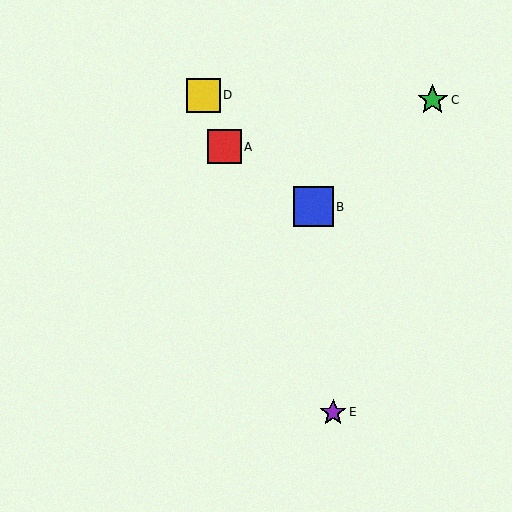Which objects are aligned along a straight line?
Objects A, D, E are aligned along a straight line.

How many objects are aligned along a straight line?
3 objects (A, D, E) are aligned along a straight line.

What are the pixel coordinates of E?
Object E is at (333, 412).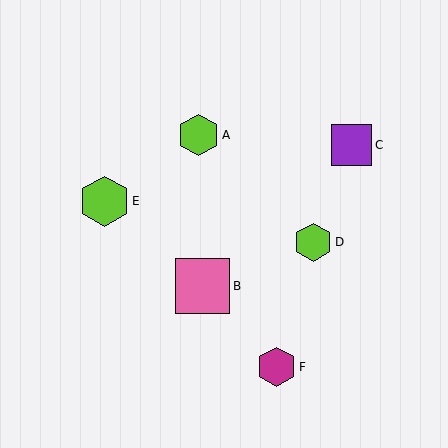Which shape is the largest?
The pink square (labeled B) is the largest.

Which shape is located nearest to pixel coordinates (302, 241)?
The lime hexagon (labeled D) at (313, 242) is nearest to that location.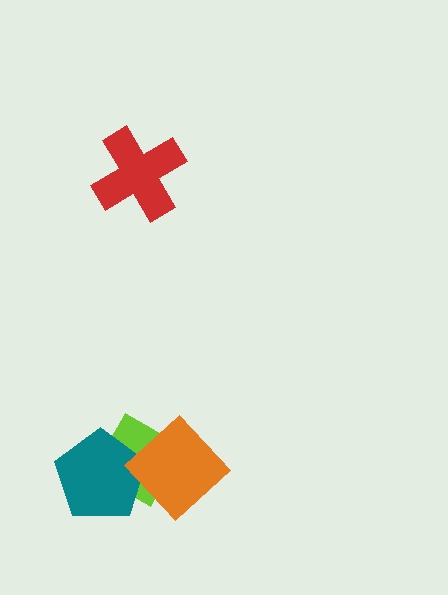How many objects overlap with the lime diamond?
2 objects overlap with the lime diamond.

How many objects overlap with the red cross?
0 objects overlap with the red cross.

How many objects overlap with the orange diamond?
1 object overlaps with the orange diamond.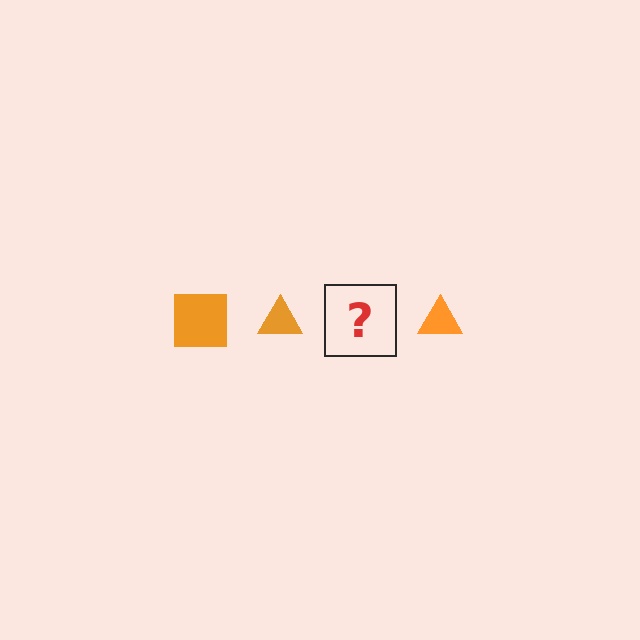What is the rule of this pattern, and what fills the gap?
The rule is that the pattern cycles through square, triangle shapes in orange. The gap should be filled with an orange square.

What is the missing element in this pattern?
The missing element is an orange square.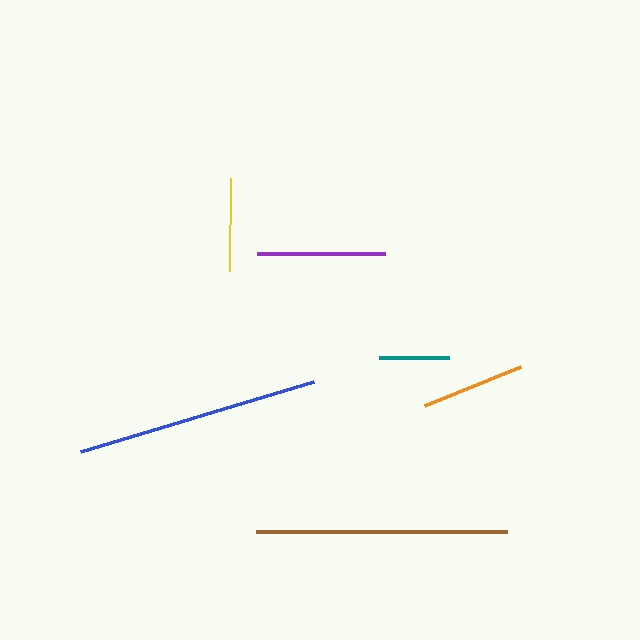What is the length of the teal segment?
The teal segment is approximately 70 pixels long.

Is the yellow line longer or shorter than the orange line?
The orange line is longer than the yellow line.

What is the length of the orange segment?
The orange segment is approximately 103 pixels long.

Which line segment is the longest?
The brown line is the longest at approximately 251 pixels.